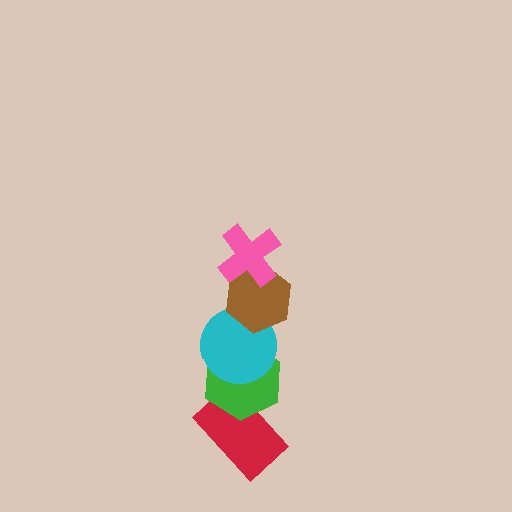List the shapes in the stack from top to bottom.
From top to bottom: the pink cross, the brown hexagon, the cyan circle, the green hexagon, the red rectangle.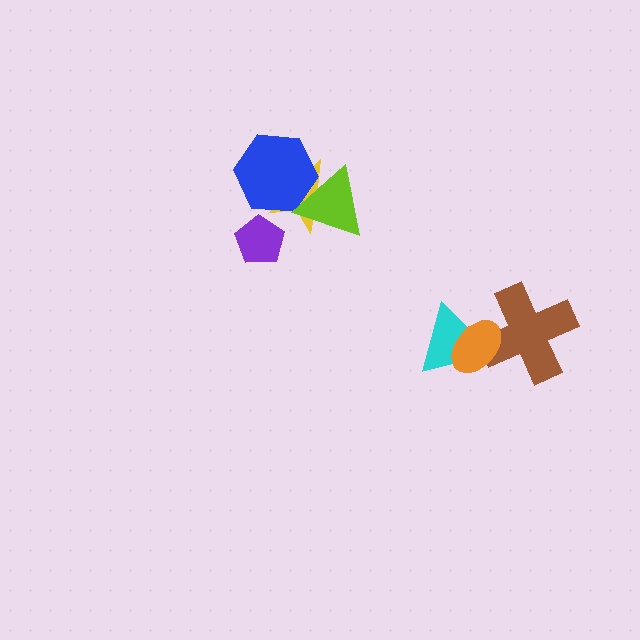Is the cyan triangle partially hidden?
Yes, it is partially covered by another shape.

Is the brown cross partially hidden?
Yes, it is partially covered by another shape.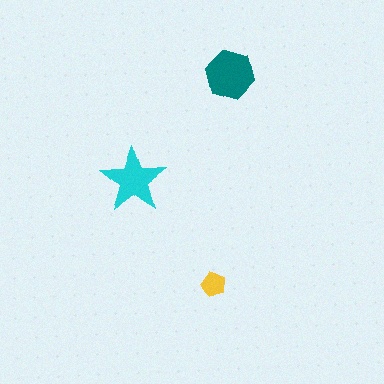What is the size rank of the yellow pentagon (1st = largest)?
3rd.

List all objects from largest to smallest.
The teal hexagon, the cyan star, the yellow pentagon.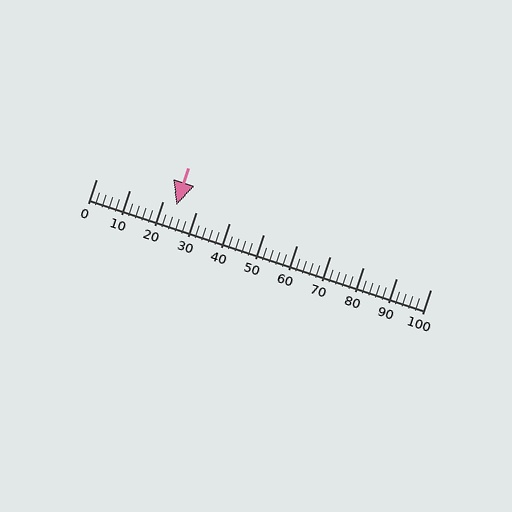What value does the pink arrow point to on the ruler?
The pink arrow points to approximately 24.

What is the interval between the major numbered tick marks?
The major tick marks are spaced 10 units apart.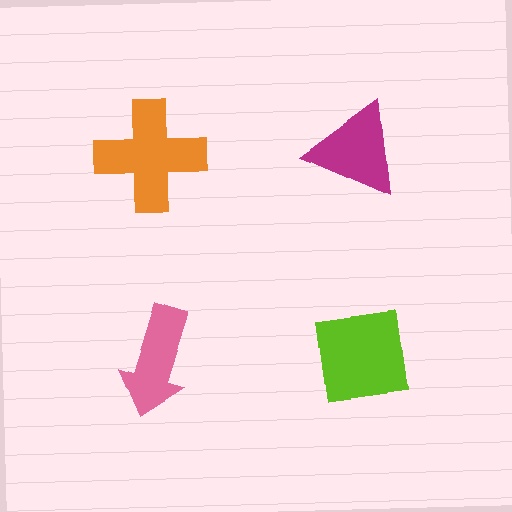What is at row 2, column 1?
A pink arrow.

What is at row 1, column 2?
A magenta triangle.